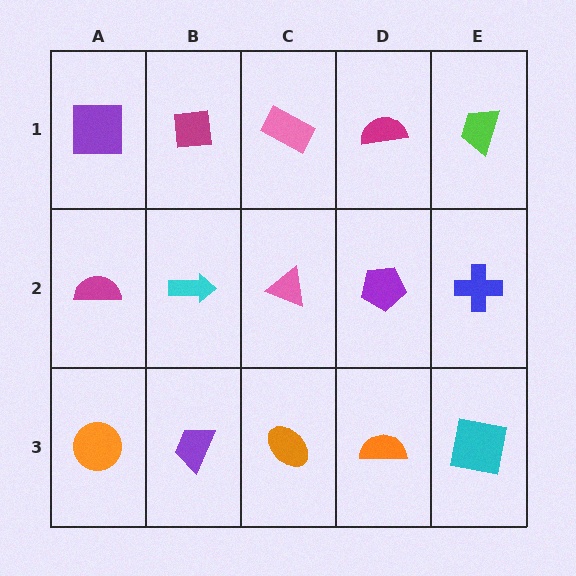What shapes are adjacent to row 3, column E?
A blue cross (row 2, column E), an orange semicircle (row 3, column D).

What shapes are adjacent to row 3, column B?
A cyan arrow (row 2, column B), an orange circle (row 3, column A), an orange ellipse (row 3, column C).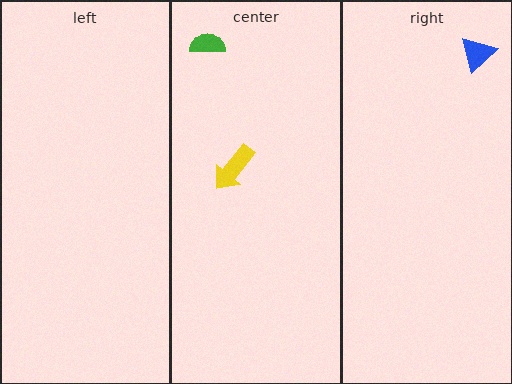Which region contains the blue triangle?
The right region.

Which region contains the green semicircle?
The center region.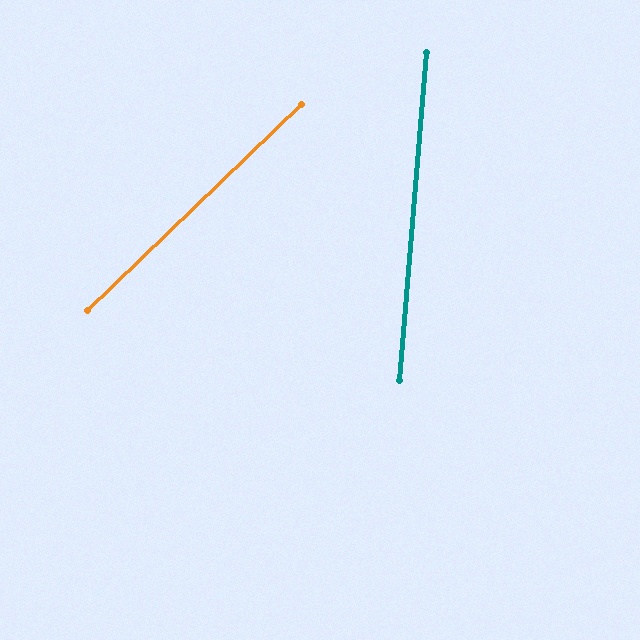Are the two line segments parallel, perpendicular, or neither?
Neither parallel nor perpendicular — they differ by about 41°.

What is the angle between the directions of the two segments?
Approximately 41 degrees.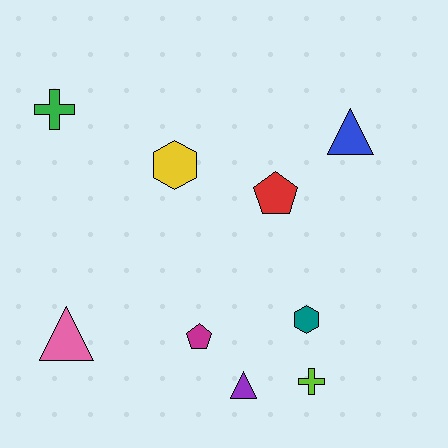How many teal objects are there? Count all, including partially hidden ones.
There is 1 teal object.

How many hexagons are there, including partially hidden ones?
There are 2 hexagons.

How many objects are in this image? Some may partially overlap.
There are 9 objects.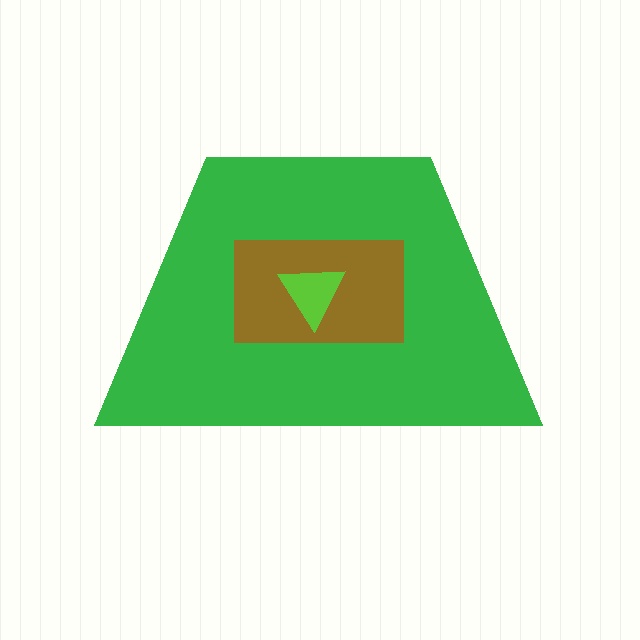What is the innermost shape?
The lime triangle.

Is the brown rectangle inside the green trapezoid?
Yes.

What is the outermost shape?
The green trapezoid.